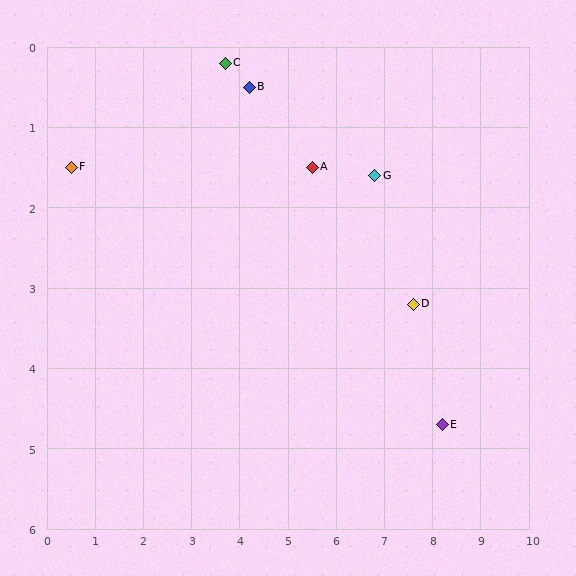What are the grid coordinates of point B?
Point B is at approximately (4.2, 0.5).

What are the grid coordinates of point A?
Point A is at approximately (5.5, 1.5).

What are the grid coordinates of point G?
Point G is at approximately (6.8, 1.6).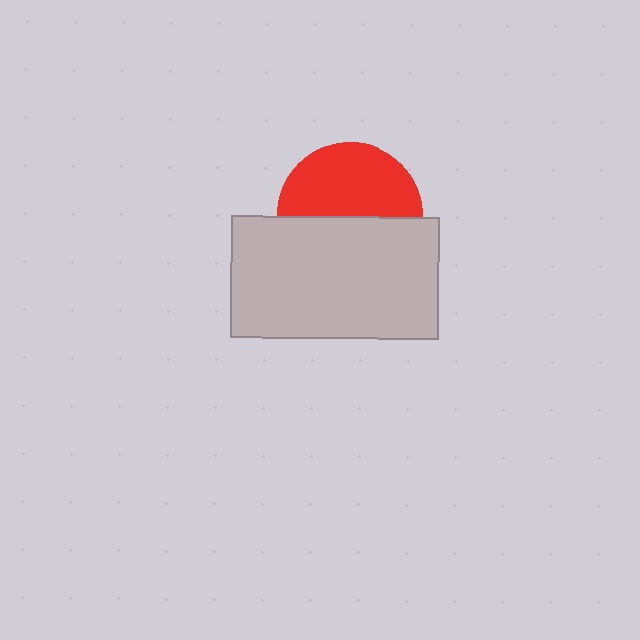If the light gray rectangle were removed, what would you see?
You would see the complete red circle.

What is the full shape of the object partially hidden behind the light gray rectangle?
The partially hidden object is a red circle.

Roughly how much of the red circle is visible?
About half of it is visible (roughly 50%).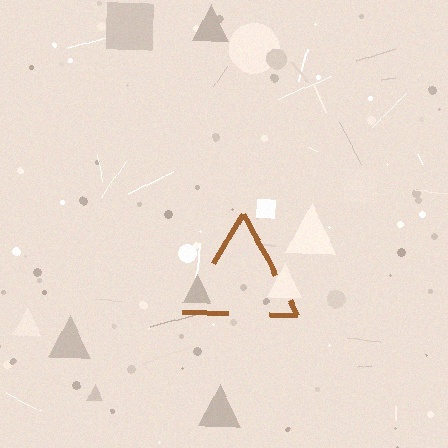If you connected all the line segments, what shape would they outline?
They would outline a triangle.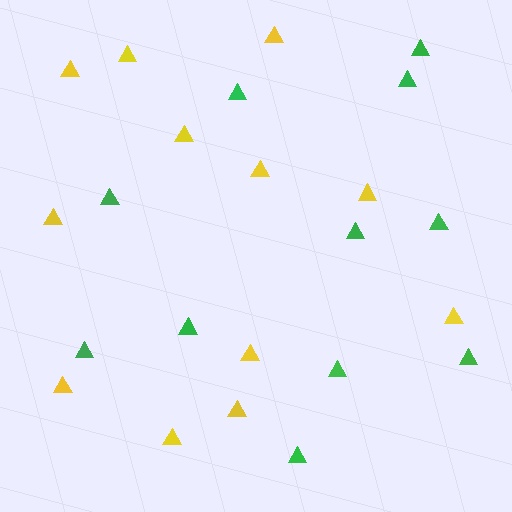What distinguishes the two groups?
There are 2 groups: one group of green triangles (11) and one group of yellow triangles (12).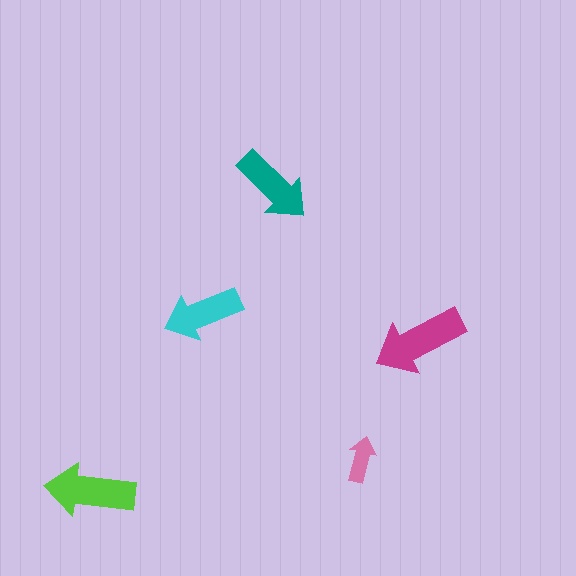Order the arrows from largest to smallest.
the magenta one, the lime one, the teal one, the cyan one, the pink one.